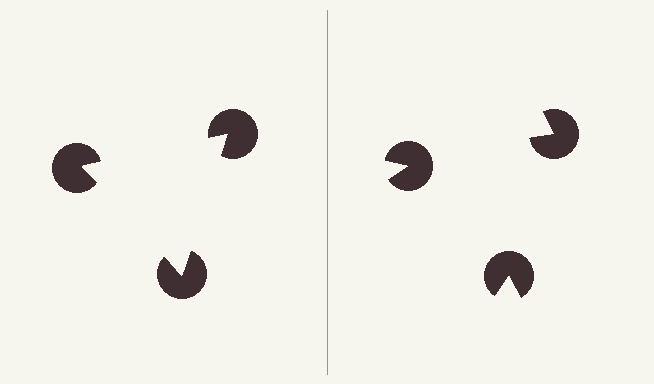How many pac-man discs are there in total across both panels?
6 — 3 on each side.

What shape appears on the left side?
An illusory triangle.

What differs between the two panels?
The pac-man discs are positioned identically on both sides; only the wedge orientations differ. On the left they align to a triangle; on the right they are misaligned.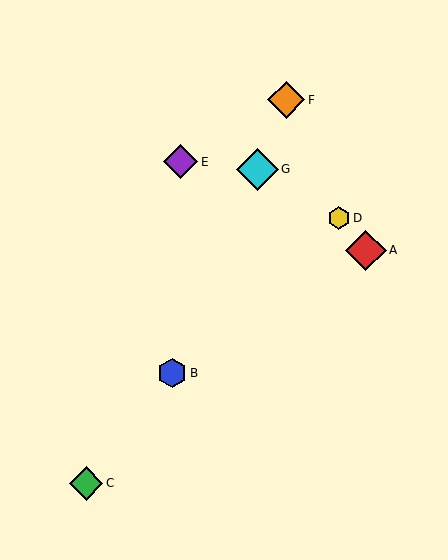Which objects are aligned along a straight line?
Objects B, F, G are aligned along a straight line.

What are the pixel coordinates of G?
Object G is at (257, 169).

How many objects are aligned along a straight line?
3 objects (B, F, G) are aligned along a straight line.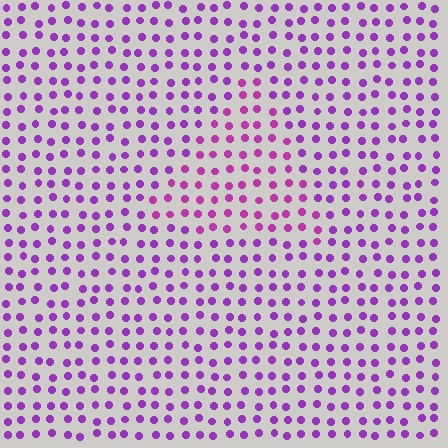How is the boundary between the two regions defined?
The boundary is defined purely by a slight shift in hue (about 25 degrees). Spacing, size, and orientation are identical on both sides.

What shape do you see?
I see a triangle.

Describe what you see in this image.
The image is filled with small purple elements in a uniform arrangement. A triangle-shaped region is visible where the elements are tinted to a slightly different hue, forming a subtle color boundary.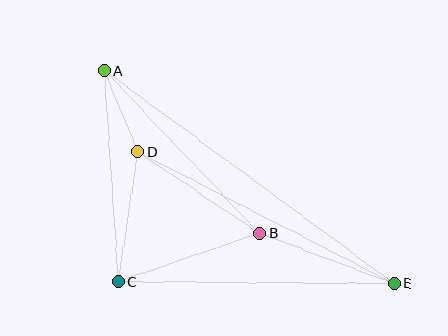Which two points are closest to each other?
Points A and D are closest to each other.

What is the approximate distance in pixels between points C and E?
The distance between C and E is approximately 276 pixels.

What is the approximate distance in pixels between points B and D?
The distance between B and D is approximately 146 pixels.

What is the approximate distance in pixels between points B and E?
The distance between B and E is approximately 144 pixels.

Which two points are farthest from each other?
Points A and E are farthest from each other.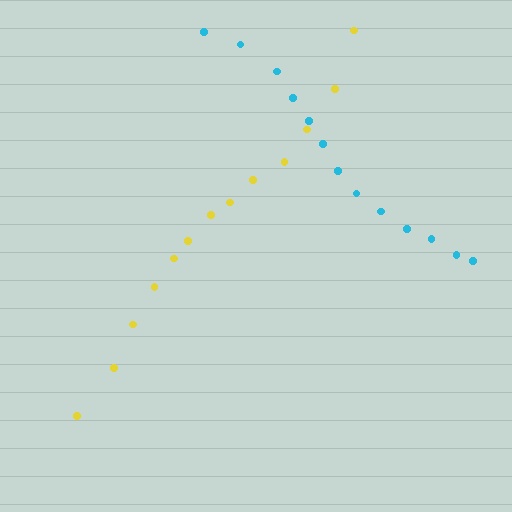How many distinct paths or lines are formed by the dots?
There are 2 distinct paths.